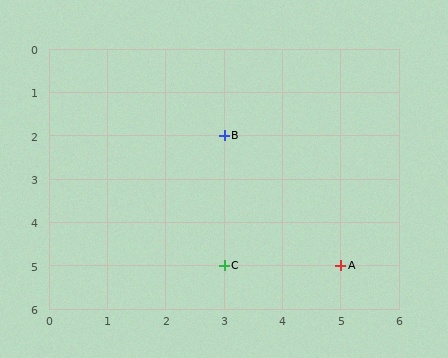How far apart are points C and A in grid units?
Points C and A are 2 columns apart.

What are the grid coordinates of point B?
Point B is at grid coordinates (3, 2).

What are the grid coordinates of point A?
Point A is at grid coordinates (5, 5).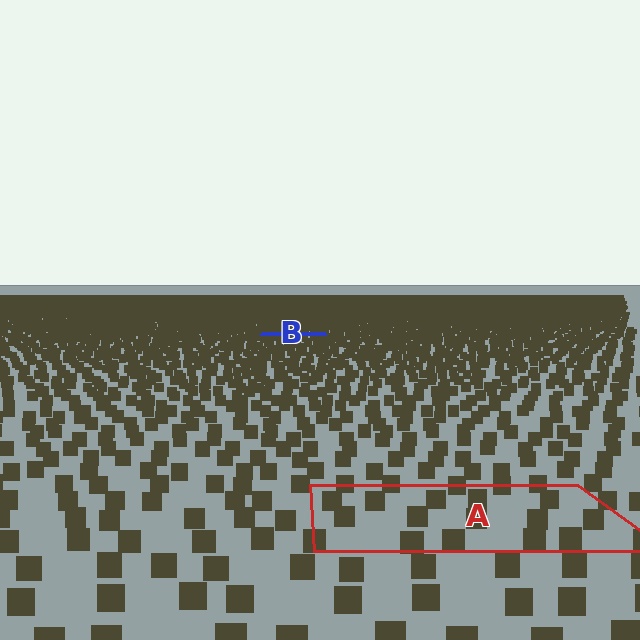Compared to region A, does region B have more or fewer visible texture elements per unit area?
Region B has more texture elements per unit area — they are packed more densely because it is farther away.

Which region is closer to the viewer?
Region A is closer. The texture elements there are larger and more spread out.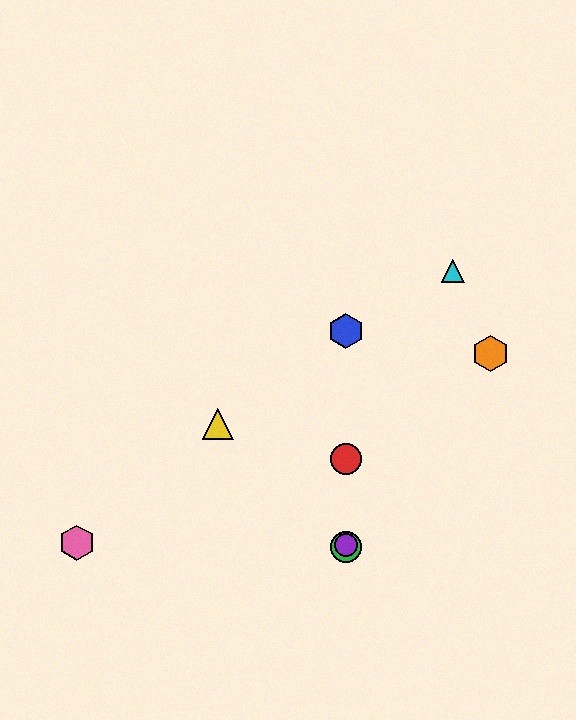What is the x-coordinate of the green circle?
The green circle is at x≈346.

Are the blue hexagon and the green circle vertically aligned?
Yes, both are at x≈346.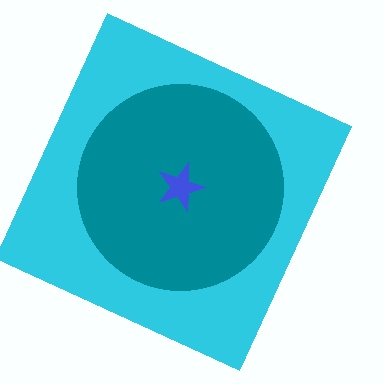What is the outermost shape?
The cyan square.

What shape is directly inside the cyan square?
The teal circle.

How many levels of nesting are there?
3.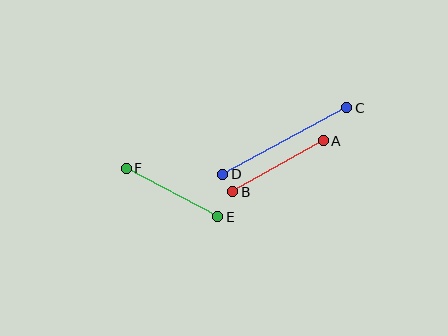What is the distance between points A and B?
The distance is approximately 104 pixels.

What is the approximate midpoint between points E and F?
The midpoint is at approximately (172, 192) pixels.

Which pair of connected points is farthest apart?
Points C and D are farthest apart.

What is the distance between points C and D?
The distance is approximately 141 pixels.